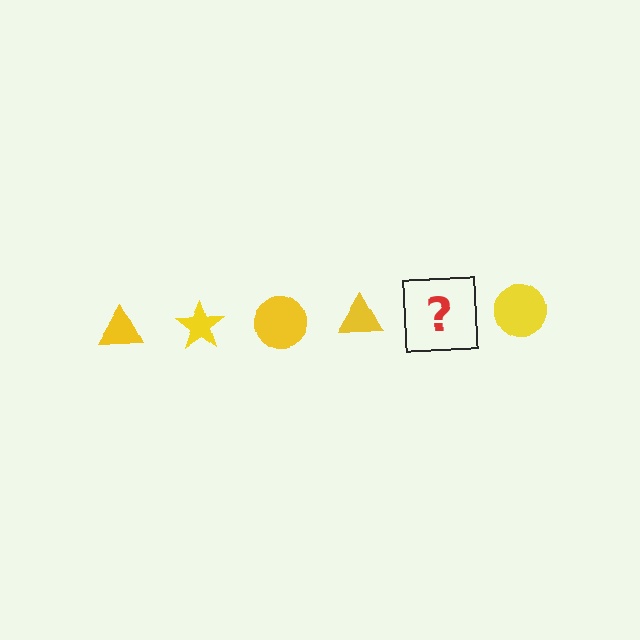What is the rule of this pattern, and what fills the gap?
The rule is that the pattern cycles through triangle, star, circle shapes in yellow. The gap should be filled with a yellow star.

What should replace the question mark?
The question mark should be replaced with a yellow star.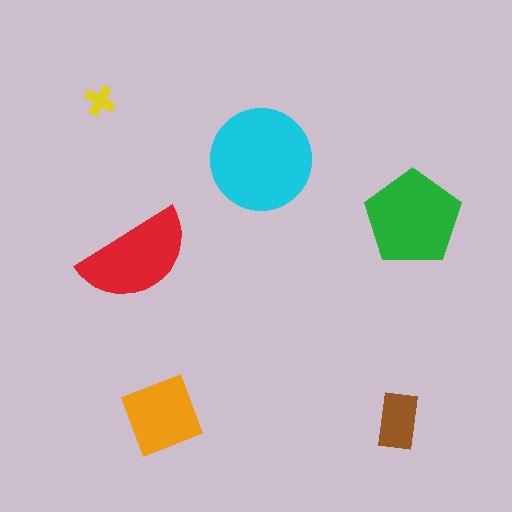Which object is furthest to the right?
The green pentagon is rightmost.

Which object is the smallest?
The yellow cross.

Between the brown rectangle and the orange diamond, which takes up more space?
The orange diamond.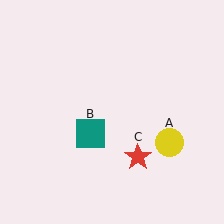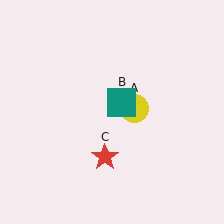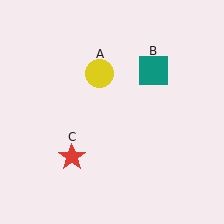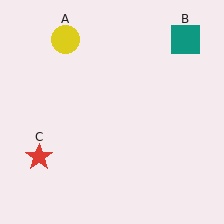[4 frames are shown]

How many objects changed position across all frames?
3 objects changed position: yellow circle (object A), teal square (object B), red star (object C).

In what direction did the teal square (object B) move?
The teal square (object B) moved up and to the right.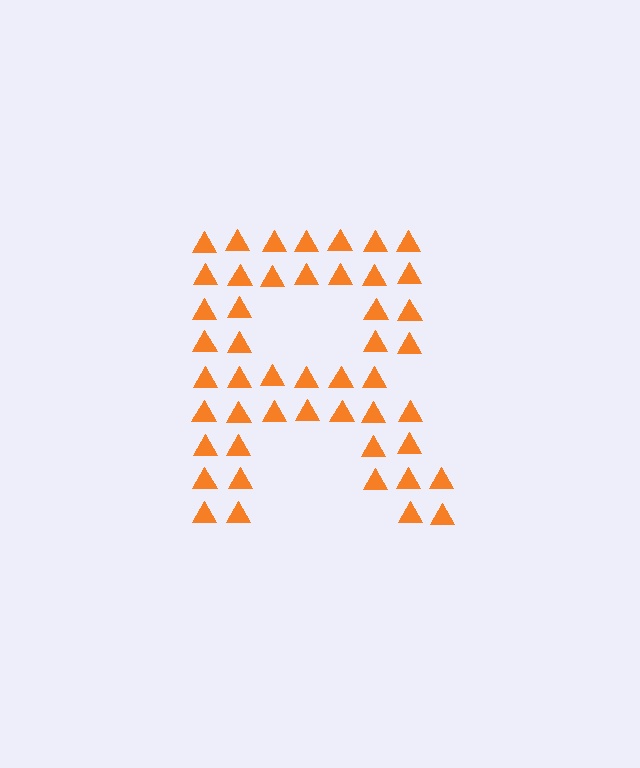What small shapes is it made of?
It is made of small triangles.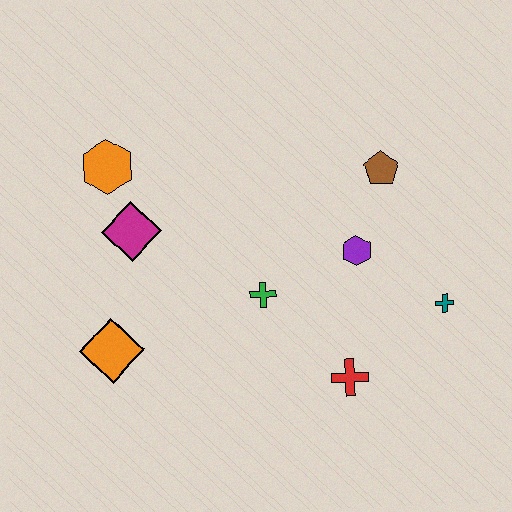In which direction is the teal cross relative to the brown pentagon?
The teal cross is below the brown pentagon.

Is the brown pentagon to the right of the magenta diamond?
Yes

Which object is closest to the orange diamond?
The magenta diamond is closest to the orange diamond.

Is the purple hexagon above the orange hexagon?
No